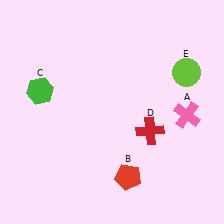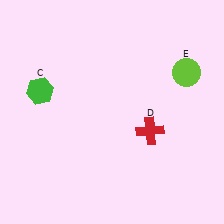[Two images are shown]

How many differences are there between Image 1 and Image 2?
There are 2 differences between the two images.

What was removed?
The pink cross (A), the red pentagon (B) were removed in Image 2.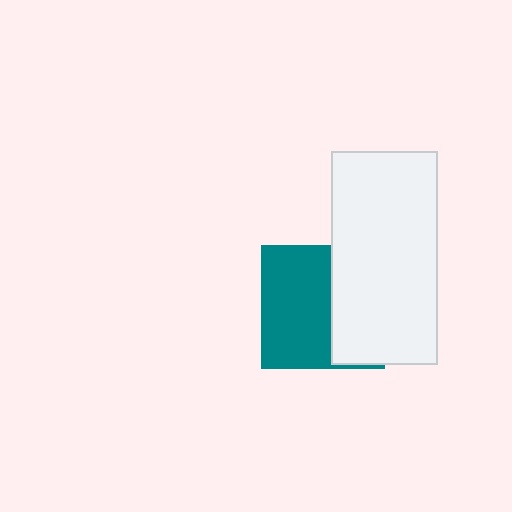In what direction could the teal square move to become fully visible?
The teal square could move left. That would shift it out from behind the white rectangle entirely.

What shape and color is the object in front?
The object in front is a white rectangle.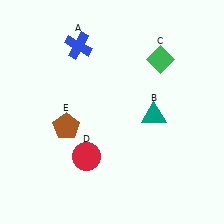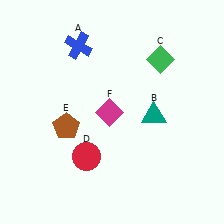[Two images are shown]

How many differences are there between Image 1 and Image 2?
There is 1 difference between the two images.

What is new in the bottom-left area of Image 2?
A magenta diamond (F) was added in the bottom-left area of Image 2.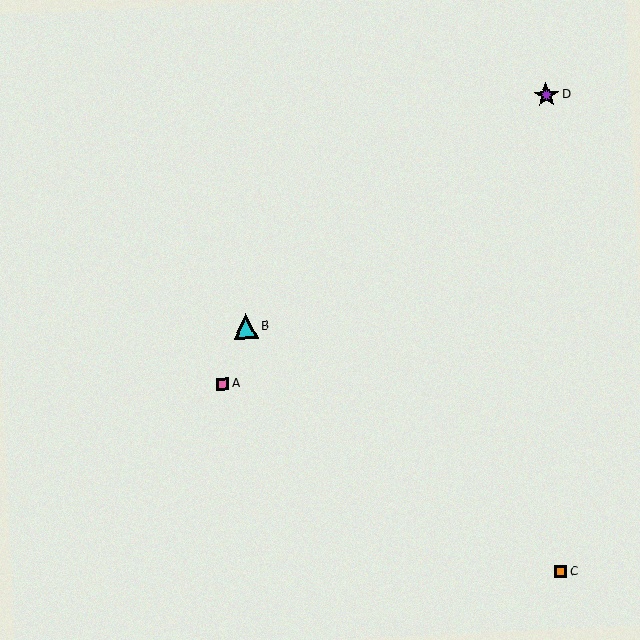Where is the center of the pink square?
The center of the pink square is at (222, 384).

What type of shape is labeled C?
Shape C is an orange square.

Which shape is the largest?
The cyan triangle (labeled B) is the largest.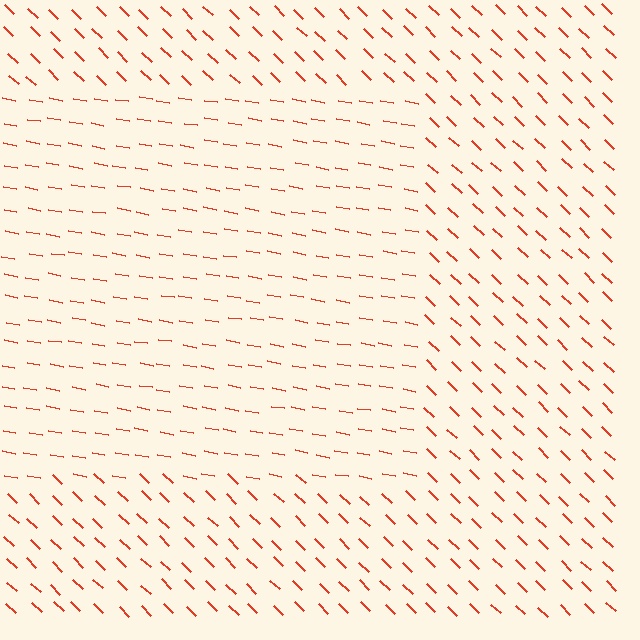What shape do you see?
I see a rectangle.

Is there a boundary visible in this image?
Yes, there is a texture boundary formed by a change in line orientation.